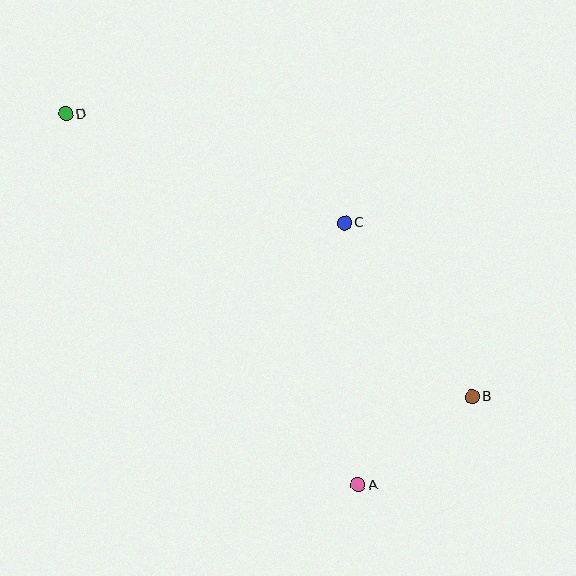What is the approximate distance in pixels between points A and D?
The distance between A and D is approximately 473 pixels.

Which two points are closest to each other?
Points A and B are closest to each other.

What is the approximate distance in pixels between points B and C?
The distance between B and C is approximately 216 pixels.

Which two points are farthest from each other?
Points B and D are farthest from each other.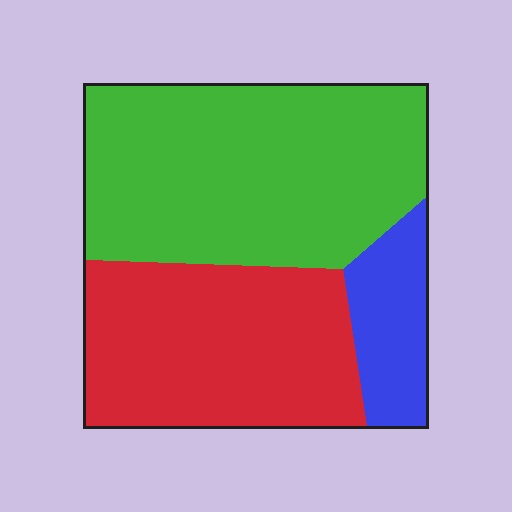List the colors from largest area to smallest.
From largest to smallest: green, red, blue.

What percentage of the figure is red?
Red covers 37% of the figure.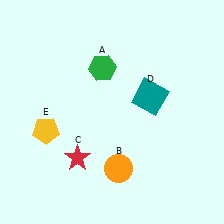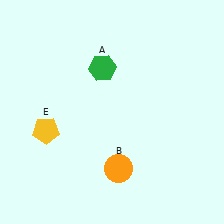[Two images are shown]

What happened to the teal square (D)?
The teal square (D) was removed in Image 2. It was in the top-right area of Image 1.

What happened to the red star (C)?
The red star (C) was removed in Image 2. It was in the bottom-left area of Image 1.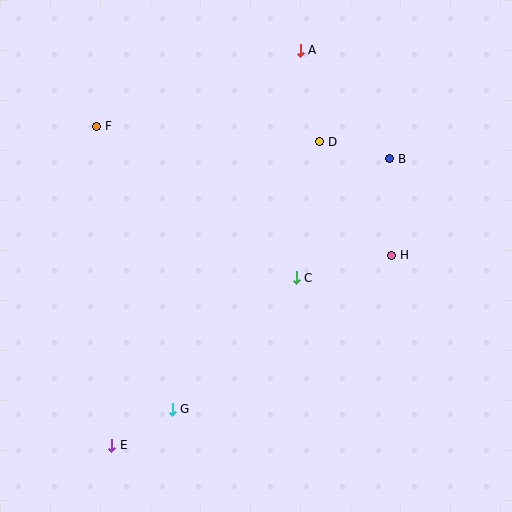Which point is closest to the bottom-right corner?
Point H is closest to the bottom-right corner.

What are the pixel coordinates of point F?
Point F is at (97, 126).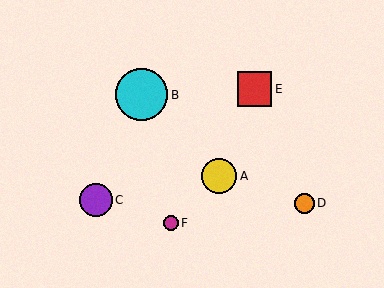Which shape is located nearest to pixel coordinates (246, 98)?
The red square (labeled E) at (254, 89) is nearest to that location.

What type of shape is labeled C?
Shape C is a purple circle.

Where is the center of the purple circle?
The center of the purple circle is at (96, 200).